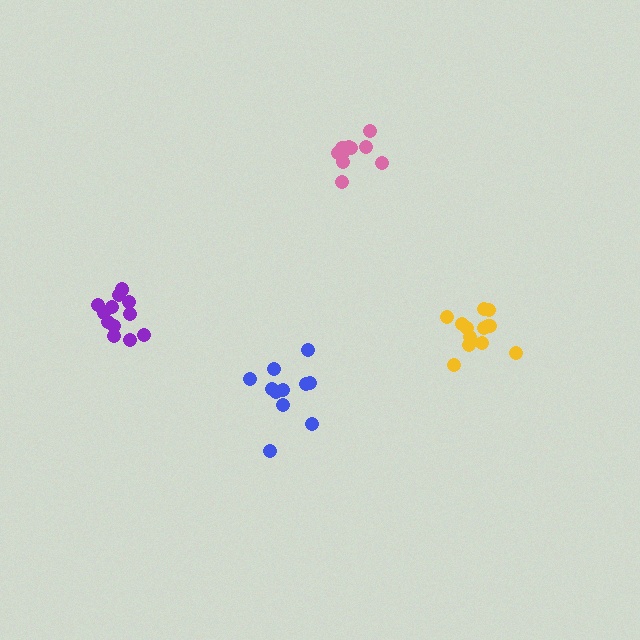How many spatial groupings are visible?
There are 4 spatial groupings.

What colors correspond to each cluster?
The clusters are colored: pink, blue, purple, yellow.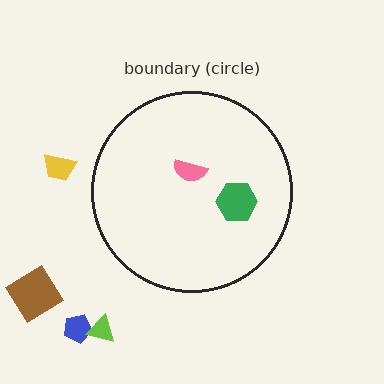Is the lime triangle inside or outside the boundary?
Outside.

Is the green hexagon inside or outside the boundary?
Inside.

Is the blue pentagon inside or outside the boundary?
Outside.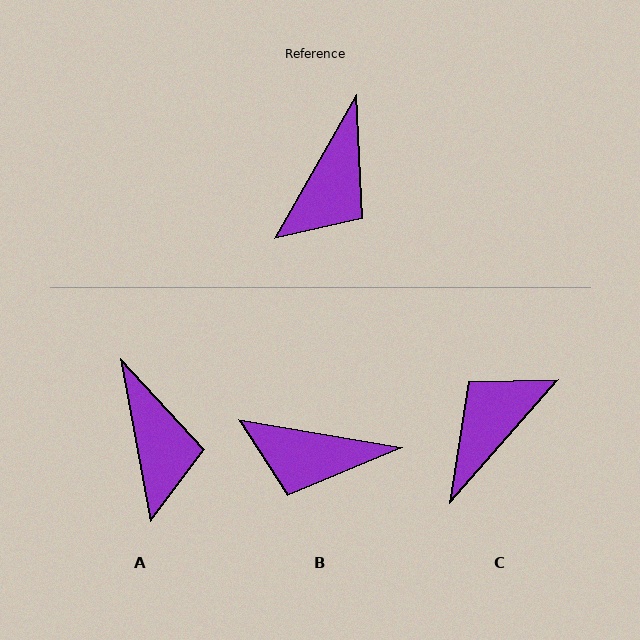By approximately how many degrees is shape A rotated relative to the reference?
Approximately 40 degrees counter-clockwise.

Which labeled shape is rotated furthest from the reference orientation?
C, about 168 degrees away.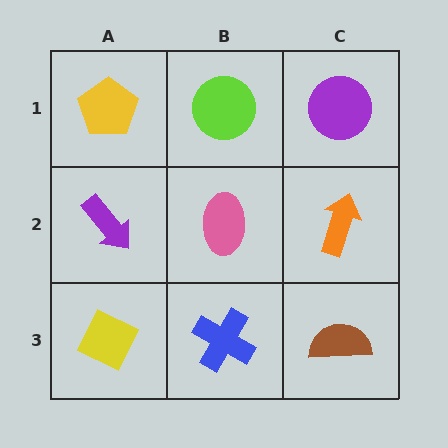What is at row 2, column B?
A pink ellipse.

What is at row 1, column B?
A lime circle.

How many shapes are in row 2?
3 shapes.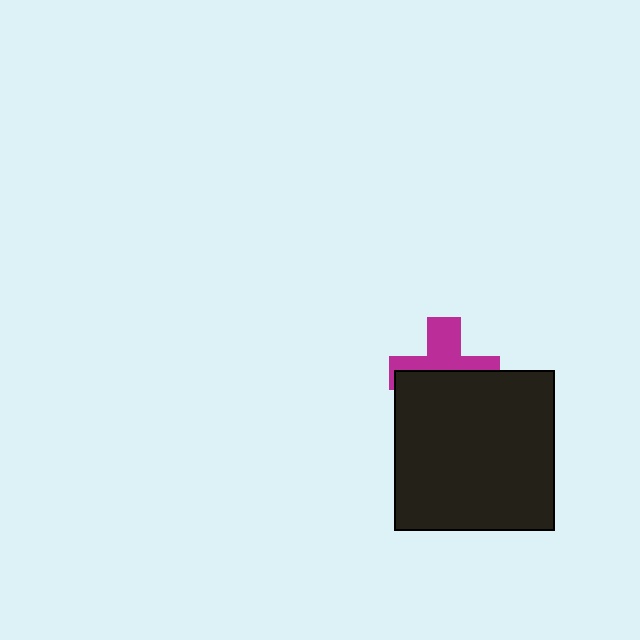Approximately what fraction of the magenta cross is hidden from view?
Roughly 54% of the magenta cross is hidden behind the black square.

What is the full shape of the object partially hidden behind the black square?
The partially hidden object is a magenta cross.